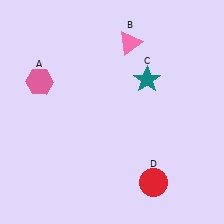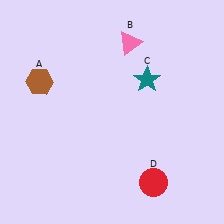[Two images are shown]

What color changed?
The hexagon (A) changed from pink in Image 1 to brown in Image 2.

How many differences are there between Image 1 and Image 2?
There is 1 difference between the two images.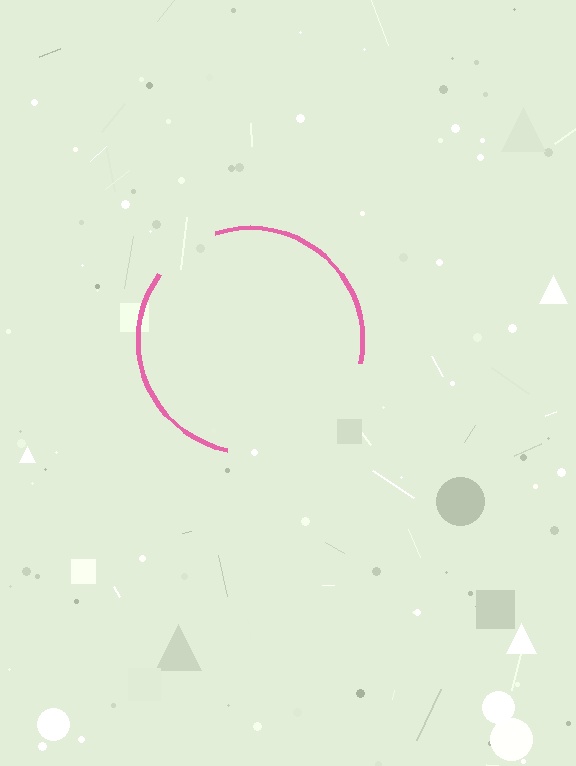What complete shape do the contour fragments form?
The contour fragments form a circle.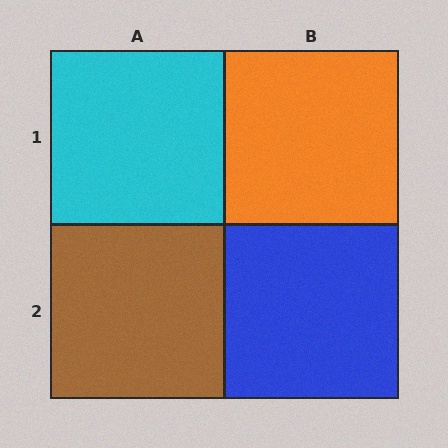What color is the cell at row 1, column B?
Orange.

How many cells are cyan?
1 cell is cyan.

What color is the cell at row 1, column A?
Cyan.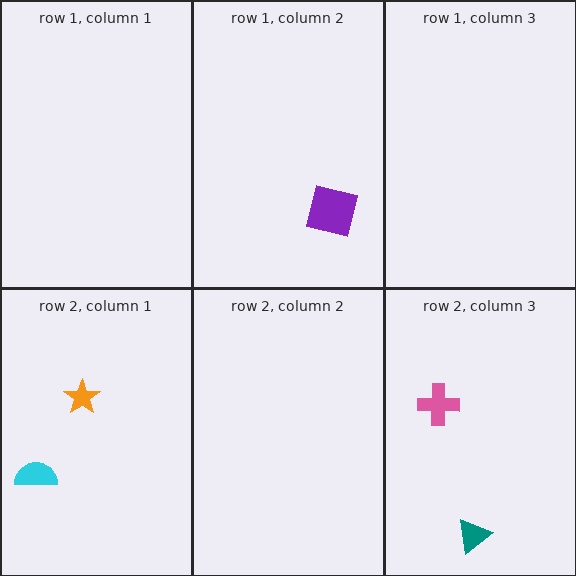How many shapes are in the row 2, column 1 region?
2.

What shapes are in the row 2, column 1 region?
The orange star, the cyan semicircle.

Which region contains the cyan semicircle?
The row 2, column 1 region.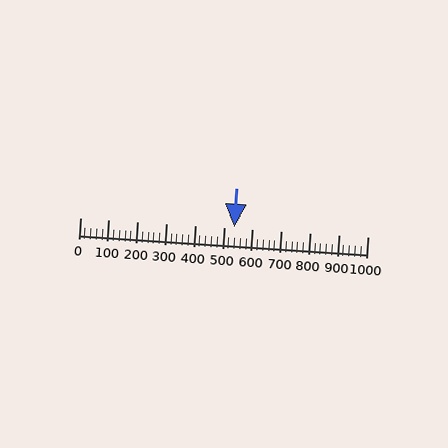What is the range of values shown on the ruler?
The ruler shows values from 0 to 1000.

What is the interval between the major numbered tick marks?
The major tick marks are spaced 100 units apart.